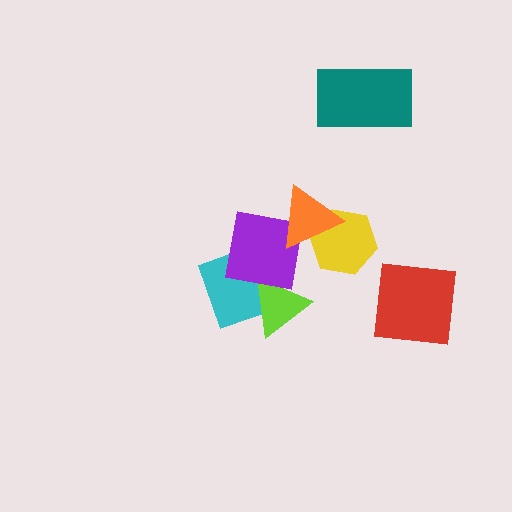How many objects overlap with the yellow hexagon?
1 object overlaps with the yellow hexagon.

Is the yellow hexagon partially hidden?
Yes, it is partially covered by another shape.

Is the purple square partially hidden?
Yes, it is partially covered by another shape.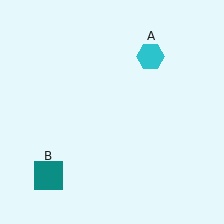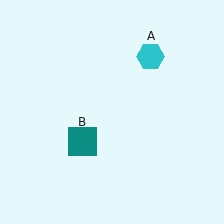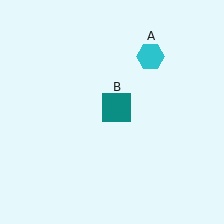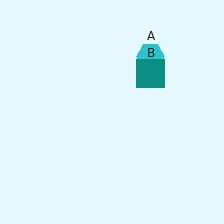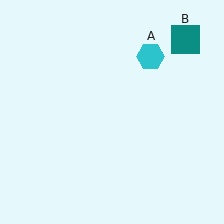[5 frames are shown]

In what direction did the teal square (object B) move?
The teal square (object B) moved up and to the right.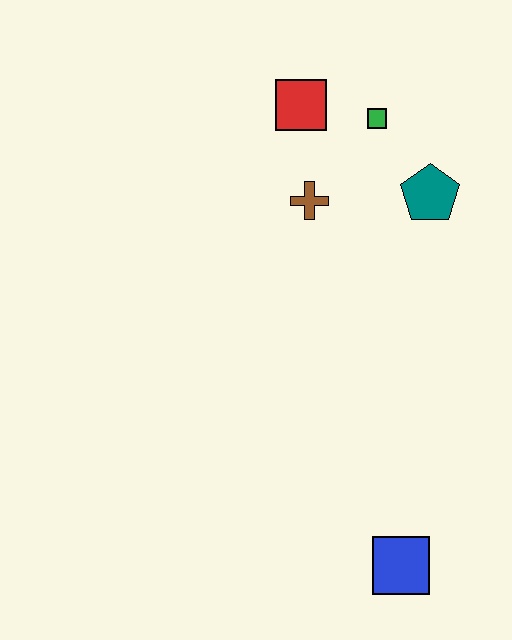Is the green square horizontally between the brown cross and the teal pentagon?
Yes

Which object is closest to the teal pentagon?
The green square is closest to the teal pentagon.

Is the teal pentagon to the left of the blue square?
No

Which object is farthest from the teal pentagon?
The blue square is farthest from the teal pentagon.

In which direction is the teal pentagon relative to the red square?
The teal pentagon is to the right of the red square.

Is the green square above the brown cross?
Yes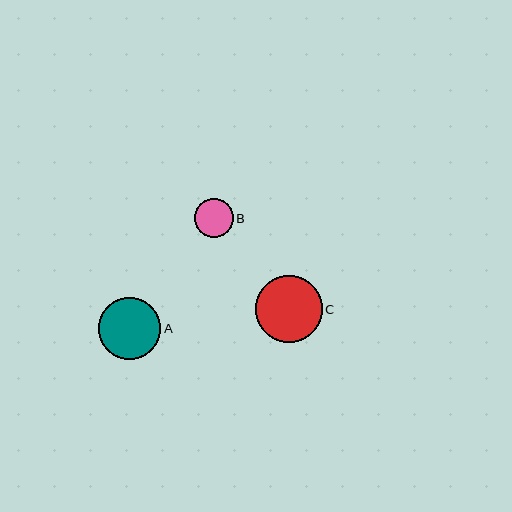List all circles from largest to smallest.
From largest to smallest: C, A, B.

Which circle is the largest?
Circle C is the largest with a size of approximately 67 pixels.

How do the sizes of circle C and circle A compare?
Circle C and circle A are approximately the same size.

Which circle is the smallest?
Circle B is the smallest with a size of approximately 39 pixels.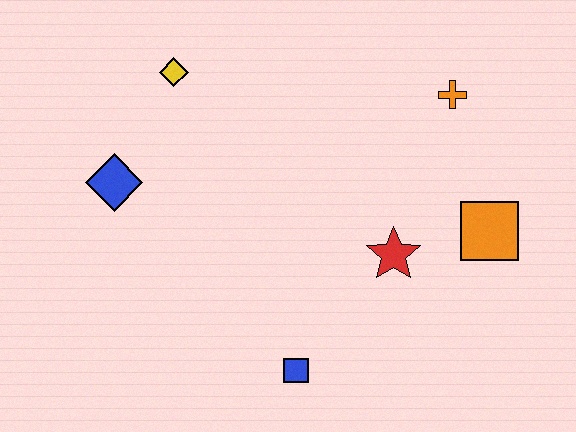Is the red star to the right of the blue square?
Yes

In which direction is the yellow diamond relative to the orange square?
The yellow diamond is to the left of the orange square.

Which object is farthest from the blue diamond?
The orange square is farthest from the blue diamond.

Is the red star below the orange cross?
Yes